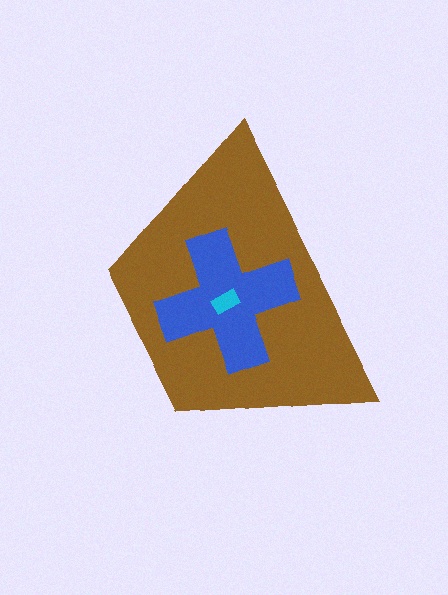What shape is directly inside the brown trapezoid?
The blue cross.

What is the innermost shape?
The cyan rectangle.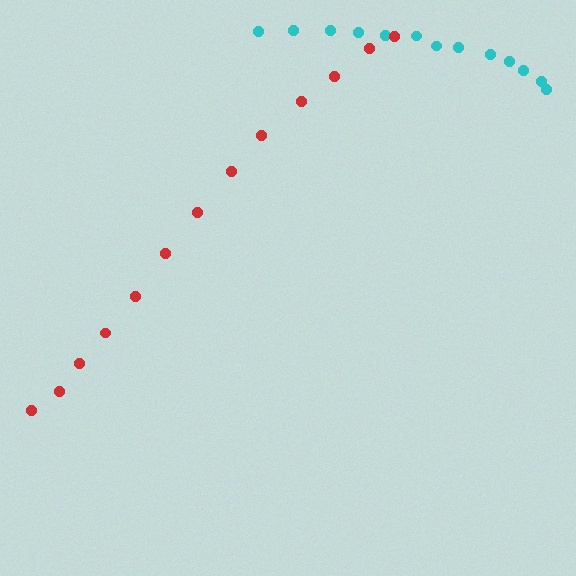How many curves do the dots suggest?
There are 2 distinct paths.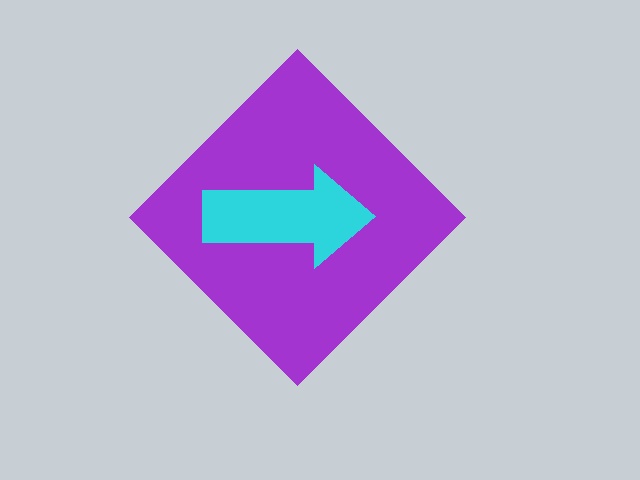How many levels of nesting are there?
2.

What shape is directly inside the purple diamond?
The cyan arrow.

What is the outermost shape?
The purple diamond.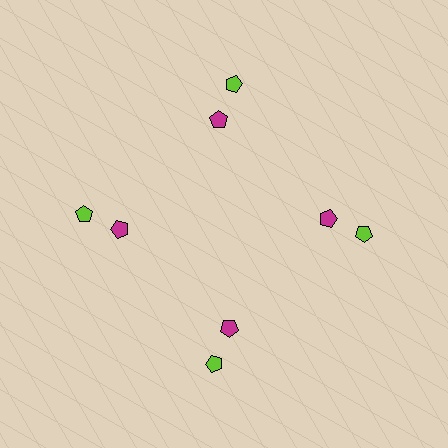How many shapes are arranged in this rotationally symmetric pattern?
There are 8 shapes, arranged in 4 groups of 2.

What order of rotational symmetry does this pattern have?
This pattern has 4-fold rotational symmetry.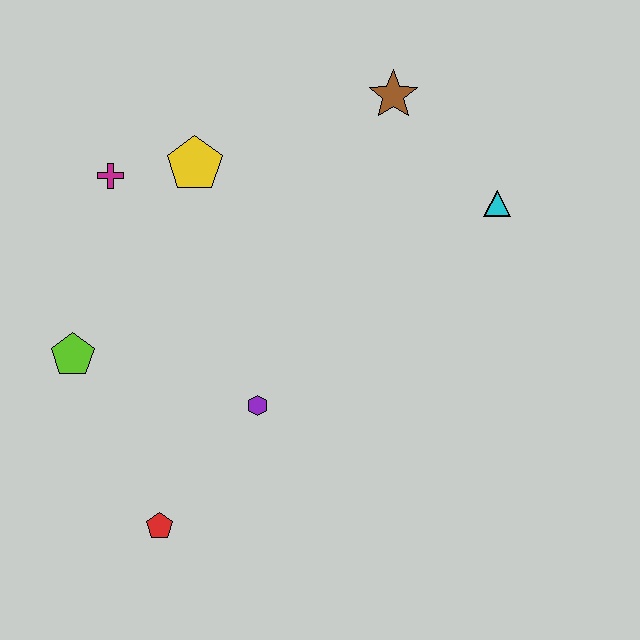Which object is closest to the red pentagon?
The purple hexagon is closest to the red pentagon.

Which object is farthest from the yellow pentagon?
The red pentagon is farthest from the yellow pentagon.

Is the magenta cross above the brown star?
No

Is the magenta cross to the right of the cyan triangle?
No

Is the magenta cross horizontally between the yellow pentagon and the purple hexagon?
No